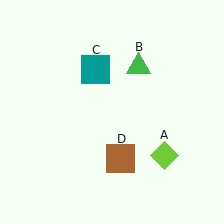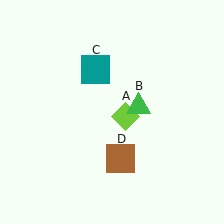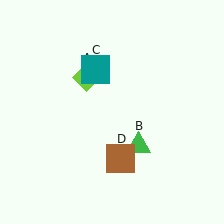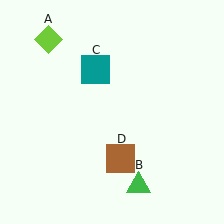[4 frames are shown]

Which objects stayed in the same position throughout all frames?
Teal square (object C) and brown square (object D) remained stationary.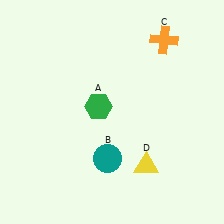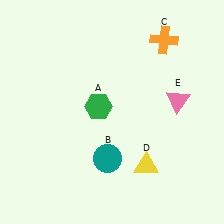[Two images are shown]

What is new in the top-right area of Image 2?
A pink triangle (E) was added in the top-right area of Image 2.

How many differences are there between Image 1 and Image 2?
There is 1 difference between the two images.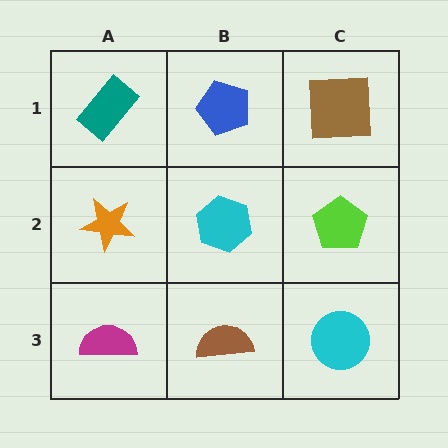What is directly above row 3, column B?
A cyan hexagon.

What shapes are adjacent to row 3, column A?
An orange star (row 2, column A), a brown semicircle (row 3, column B).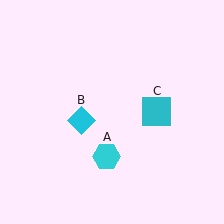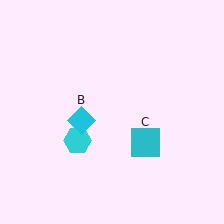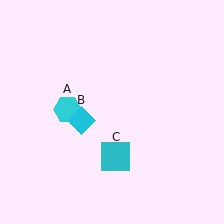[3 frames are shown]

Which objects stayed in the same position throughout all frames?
Cyan diamond (object B) remained stationary.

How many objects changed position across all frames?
2 objects changed position: cyan hexagon (object A), cyan square (object C).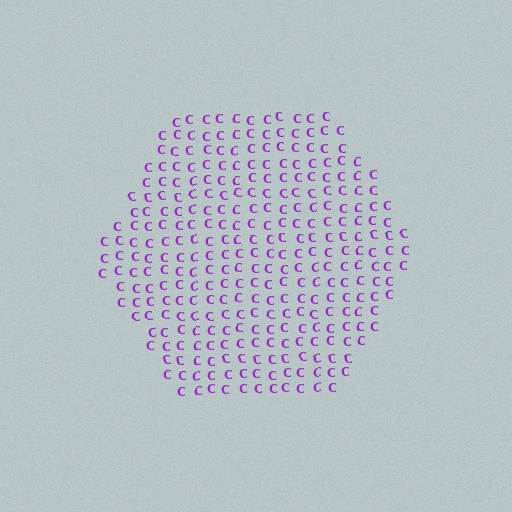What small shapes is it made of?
It is made of small letter C's.